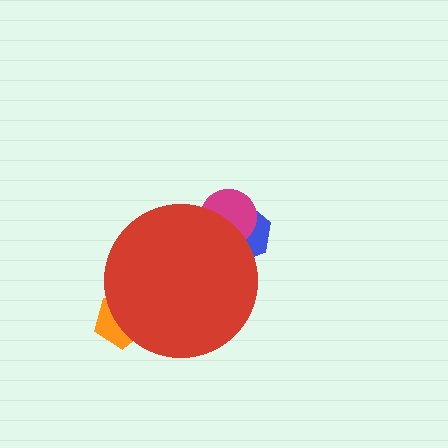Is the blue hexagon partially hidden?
Yes, the blue hexagon is partially hidden behind the red circle.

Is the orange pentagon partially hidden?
Yes, the orange pentagon is partially hidden behind the red circle.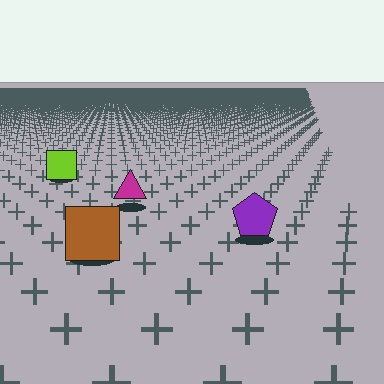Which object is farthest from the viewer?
The lime square is farthest from the viewer. It appears smaller and the ground texture around it is denser.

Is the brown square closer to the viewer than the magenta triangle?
Yes. The brown square is closer — you can tell from the texture gradient: the ground texture is coarser near it.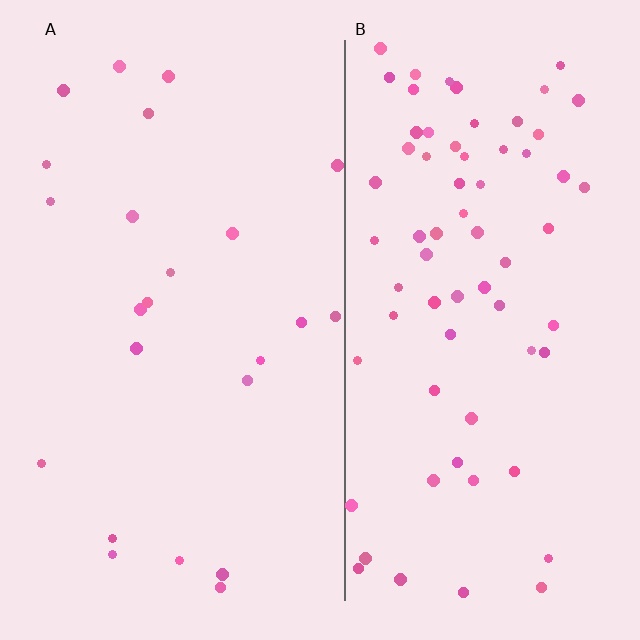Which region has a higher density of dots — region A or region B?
B (the right).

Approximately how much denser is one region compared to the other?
Approximately 3.0× — region B over region A.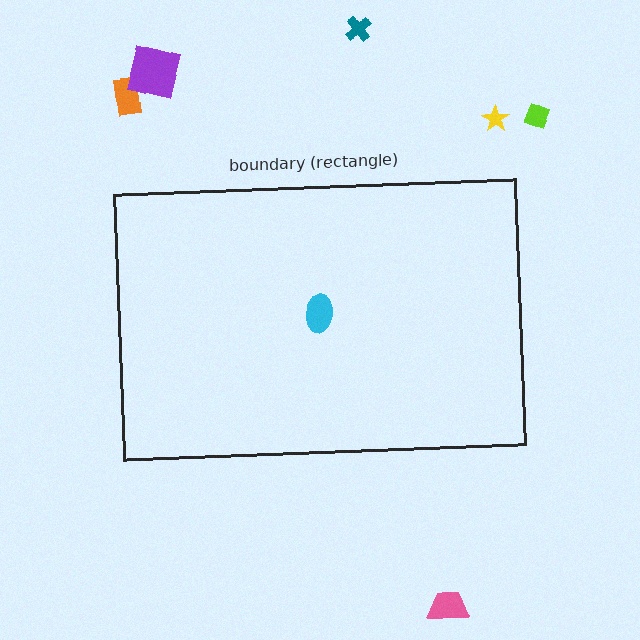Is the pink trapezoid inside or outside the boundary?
Outside.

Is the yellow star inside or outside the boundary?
Outside.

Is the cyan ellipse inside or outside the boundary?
Inside.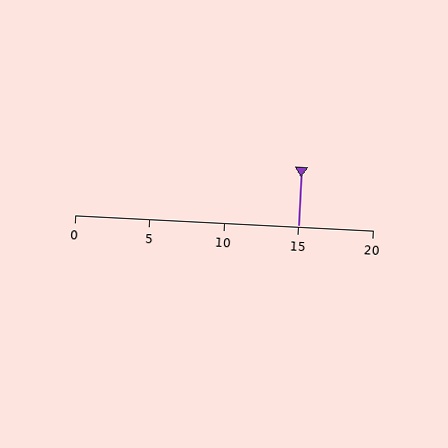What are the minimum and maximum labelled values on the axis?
The axis runs from 0 to 20.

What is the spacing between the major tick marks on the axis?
The major ticks are spaced 5 apart.